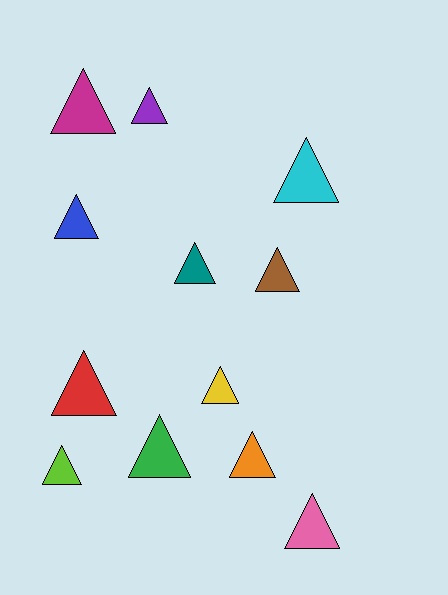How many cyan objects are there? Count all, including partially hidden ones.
There is 1 cyan object.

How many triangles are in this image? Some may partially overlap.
There are 12 triangles.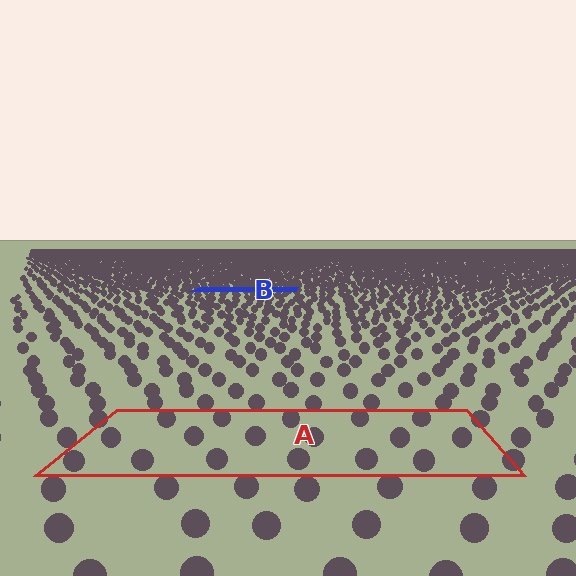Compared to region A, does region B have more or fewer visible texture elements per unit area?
Region B has more texture elements per unit area — they are packed more densely because it is farther away.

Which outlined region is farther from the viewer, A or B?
Region B is farther from the viewer — the texture elements inside it appear smaller and more densely packed.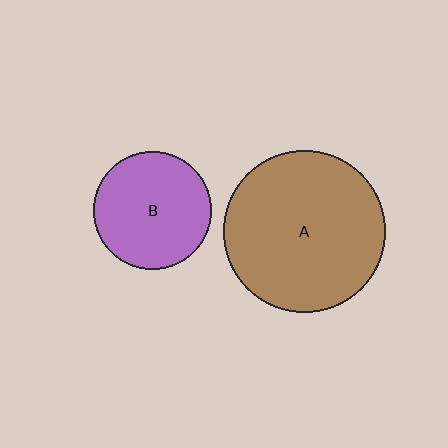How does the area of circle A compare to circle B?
Approximately 1.9 times.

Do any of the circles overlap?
No, none of the circles overlap.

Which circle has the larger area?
Circle A (brown).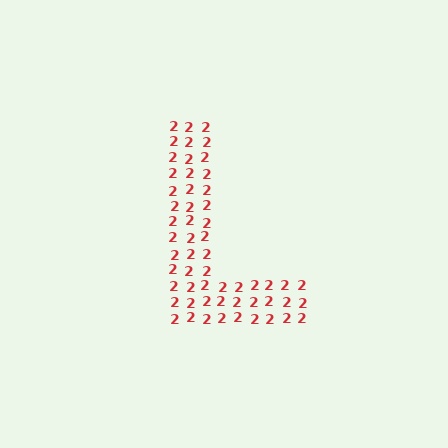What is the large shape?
The large shape is the letter L.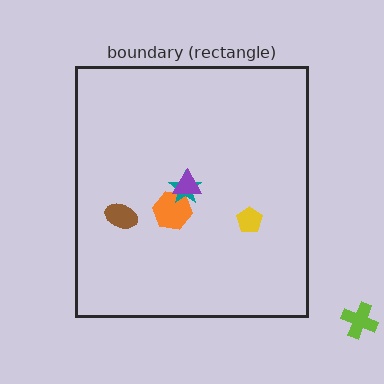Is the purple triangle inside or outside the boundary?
Inside.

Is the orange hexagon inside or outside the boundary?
Inside.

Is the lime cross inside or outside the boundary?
Outside.